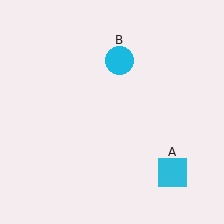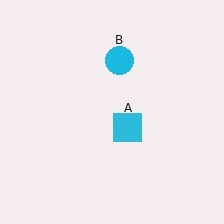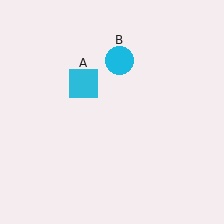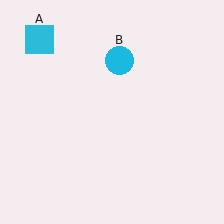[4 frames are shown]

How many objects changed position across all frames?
1 object changed position: cyan square (object A).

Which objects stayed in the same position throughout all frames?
Cyan circle (object B) remained stationary.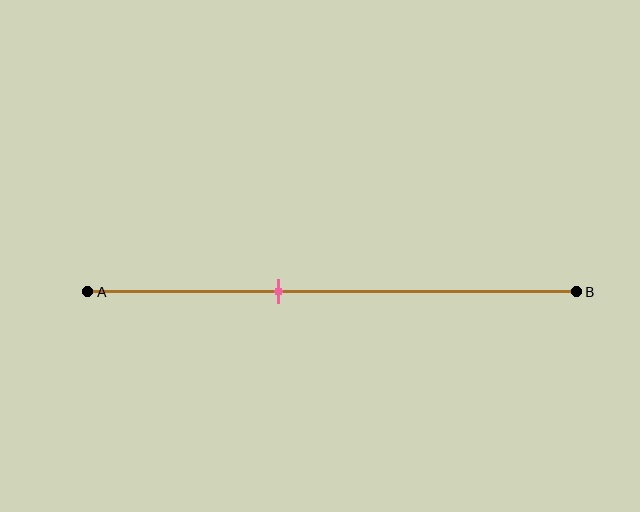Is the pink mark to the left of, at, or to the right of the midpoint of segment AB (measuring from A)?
The pink mark is to the left of the midpoint of segment AB.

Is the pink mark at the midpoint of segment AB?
No, the mark is at about 40% from A, not at the 50% midpoint.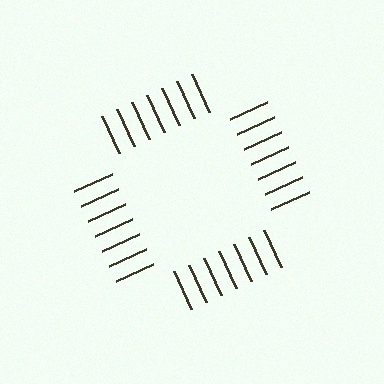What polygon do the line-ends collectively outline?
An illusory square — the line segments terminate on its edges but no continuous stroke is drawn.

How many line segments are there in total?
28 — 7 along each of the 4 edges.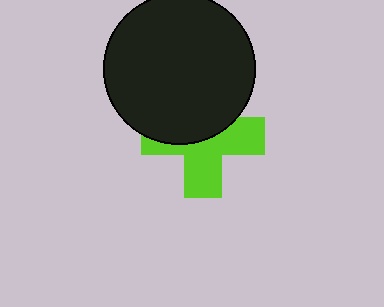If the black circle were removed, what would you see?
You would see the complete lime cross.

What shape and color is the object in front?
The object in front is a black circle.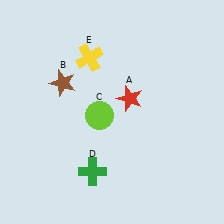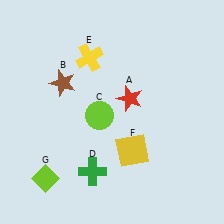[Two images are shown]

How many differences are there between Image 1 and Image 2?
There are 2 differences between the two images.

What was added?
A yellow square (F), a lime diamond (G) were added in Image 2.